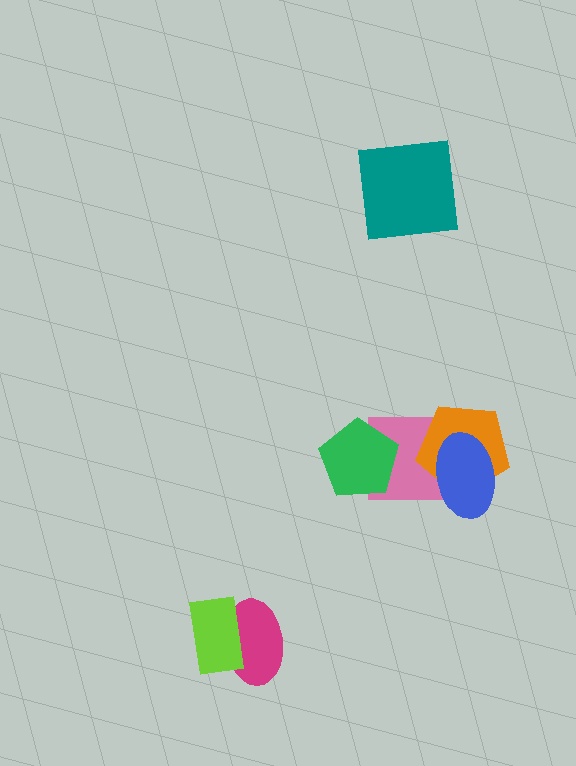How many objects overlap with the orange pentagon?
2 objects overlap with the orange pentagon.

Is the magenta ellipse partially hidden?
Yes, it is partially covered by another shape.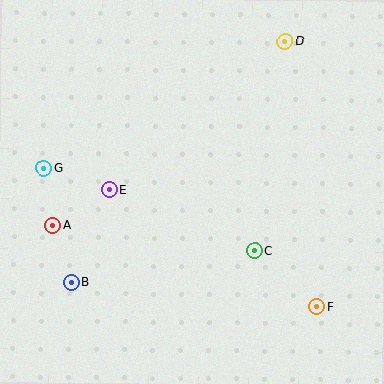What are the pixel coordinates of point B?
Point B is at (71, 282).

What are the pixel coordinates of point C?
Point C is at (254, 250).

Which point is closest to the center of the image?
Point E at (109, 190) is closest to the center.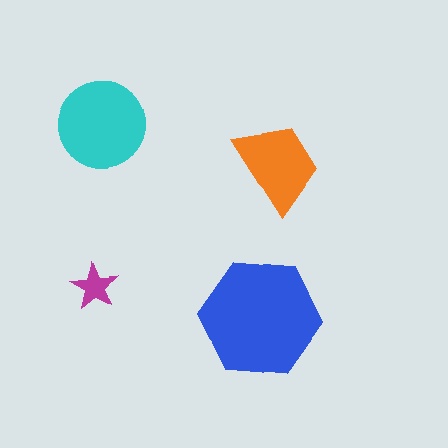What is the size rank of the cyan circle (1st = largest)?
2nd.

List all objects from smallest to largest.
The magenta star, the orange trapezoid, the cyan circle, the blue hexagon.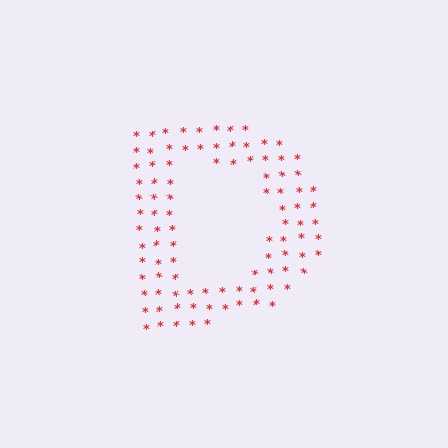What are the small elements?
The small elements are asterisks.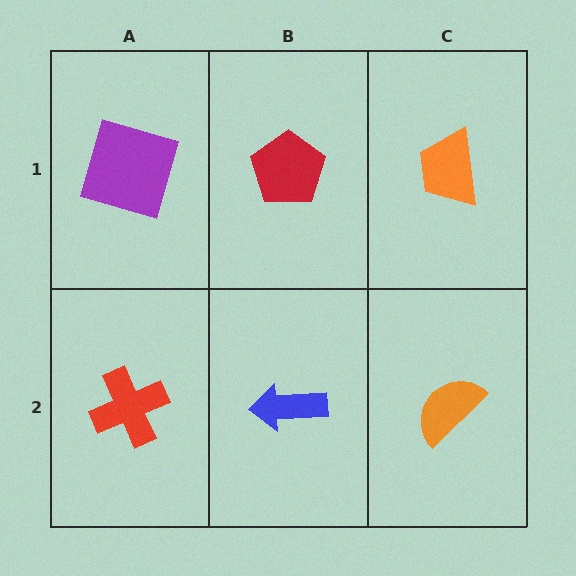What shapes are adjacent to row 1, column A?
A red cross (row 2, column A), a red pentagon (row 1, column B).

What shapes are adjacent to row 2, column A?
A purple square (row 1, column A), a blue arrow (row 2, column B).